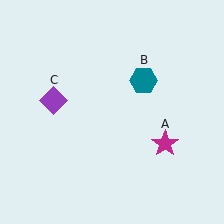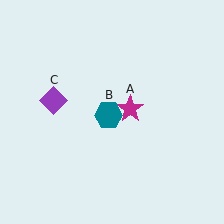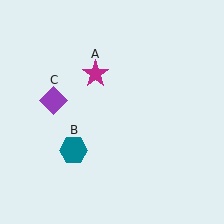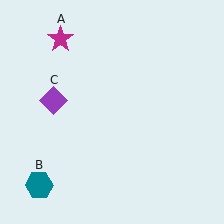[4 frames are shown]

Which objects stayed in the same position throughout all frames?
Purple diamond (object C) remained stationary.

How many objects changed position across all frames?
2 objects changed position: magenta star (object A), teal hexagon (object B).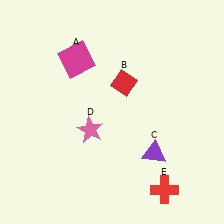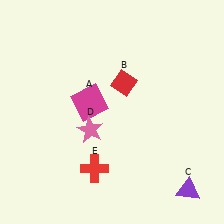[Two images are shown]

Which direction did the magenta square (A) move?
The magenta square (A) moved down.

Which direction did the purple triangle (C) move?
The purple triangle (C) moved down.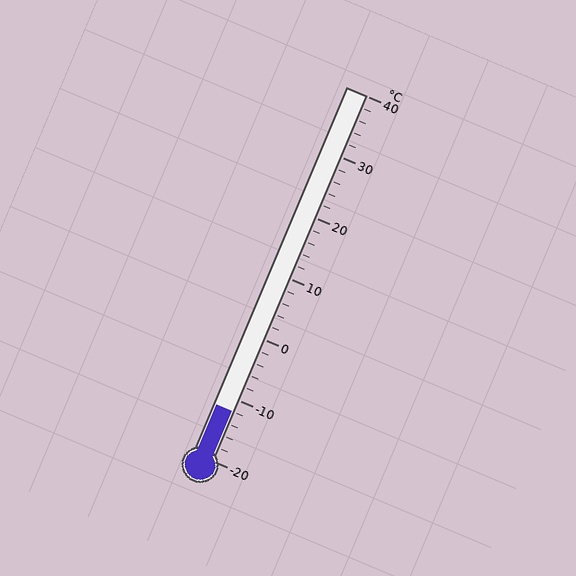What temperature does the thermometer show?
The thermometer shows approximately -12°C.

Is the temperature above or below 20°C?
The temperature is below 20°C.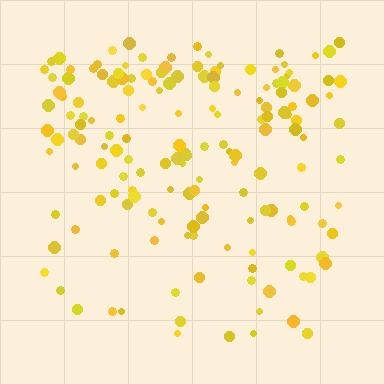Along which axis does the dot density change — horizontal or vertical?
Vertical.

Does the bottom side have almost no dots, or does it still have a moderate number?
Still a moderate number, just noticeably fewer than the top.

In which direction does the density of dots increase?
From bottom to top, with the top side densest.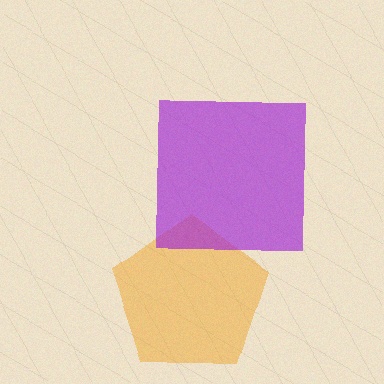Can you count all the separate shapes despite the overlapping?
Yes, there are 2 separate shapes.